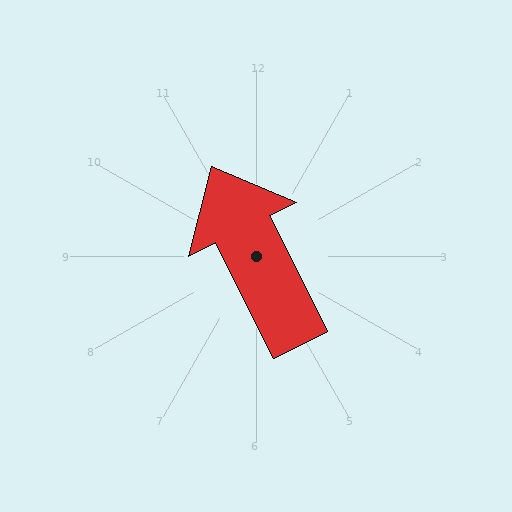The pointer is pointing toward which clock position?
Roughly 11 o'clock.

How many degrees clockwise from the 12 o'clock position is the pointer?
Approximately 333 degrees.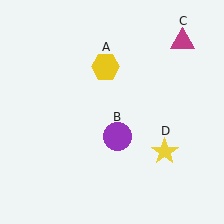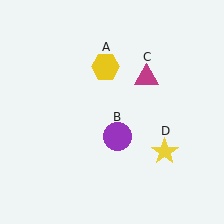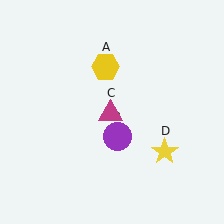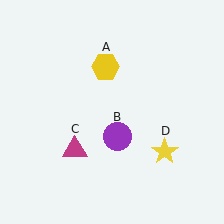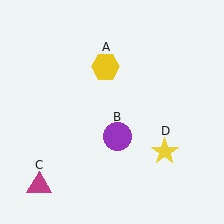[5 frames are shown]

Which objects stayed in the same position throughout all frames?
Yellow hexagon (object A) and purple circle (object B) and yellow star (object D) remained stationary.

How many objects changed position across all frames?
1 object changed position: magenta triangle (object C).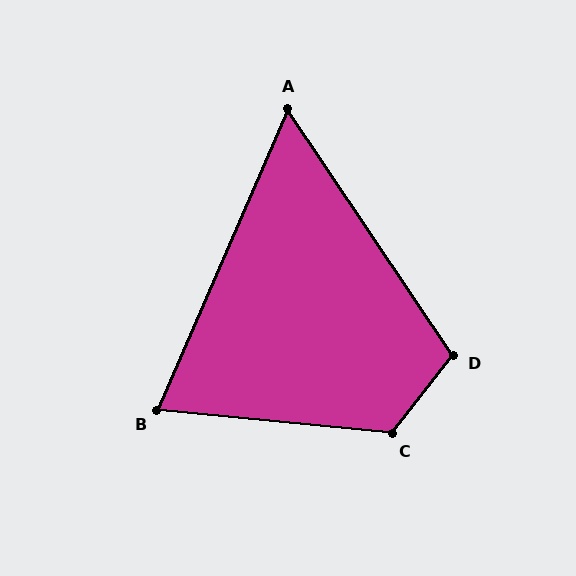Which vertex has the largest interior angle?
C, at approximately 123 degrees.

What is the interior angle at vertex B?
Approximately 72 degrees (acute).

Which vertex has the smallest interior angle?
A, at approximately 57 degrees.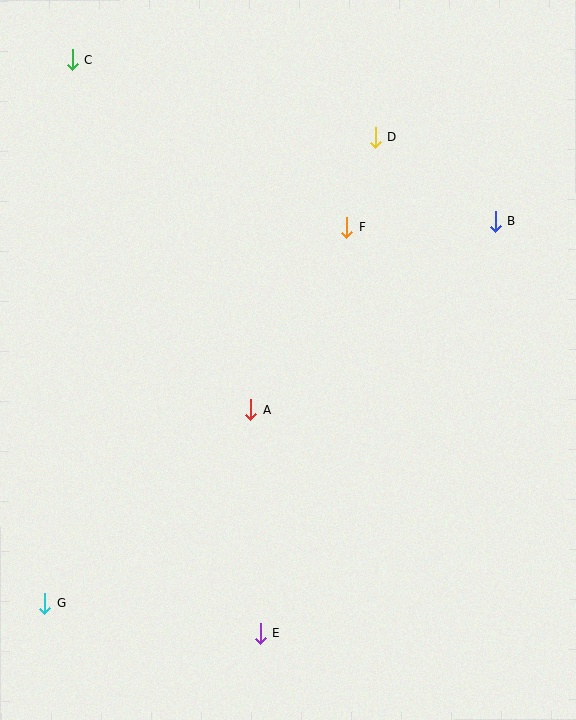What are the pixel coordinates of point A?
Point A is at (251, 410).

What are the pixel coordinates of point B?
Point B is at (495, 221).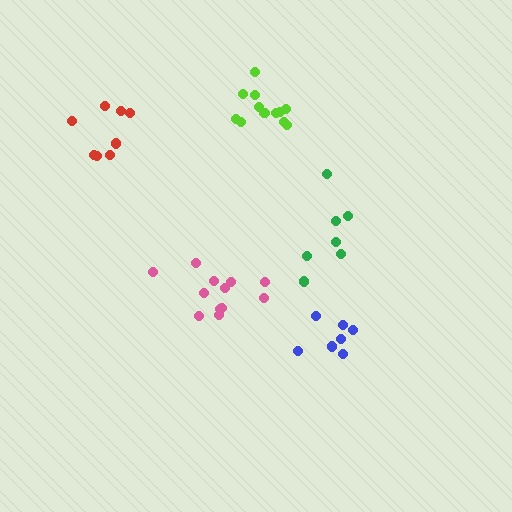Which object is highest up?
The lime cluster is topmost.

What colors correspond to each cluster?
The clusters are colored: pink, blue, lime, green, red.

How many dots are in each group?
Group 1: 12 dots, Group 2: 7 dots, Group 3: 12 dots, Group 4: 7 dots, Group 5: 8 dots (46 total).